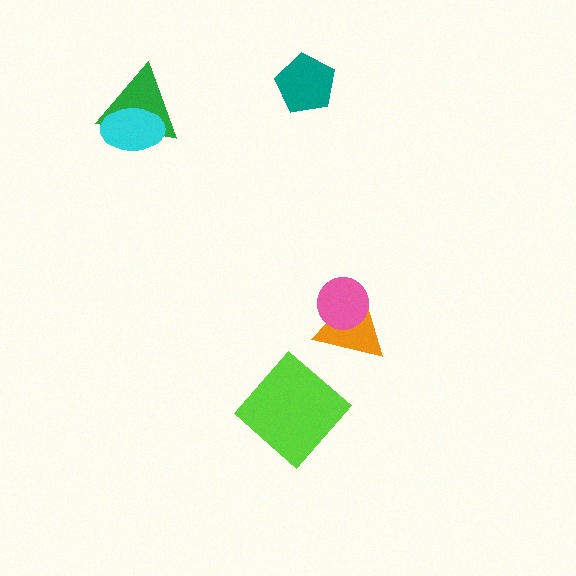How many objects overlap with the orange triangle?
1 object overlaps with the orange triangle.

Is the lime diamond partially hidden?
No, no other shape covers it.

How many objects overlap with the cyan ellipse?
1 object overlaps with the cyan ellipse.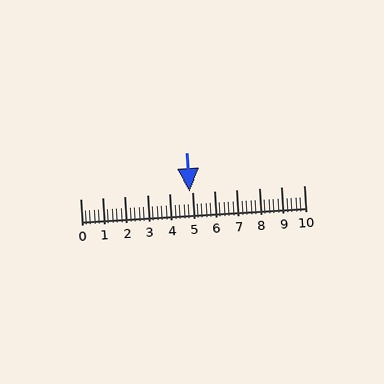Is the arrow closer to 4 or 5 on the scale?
The arrow is closer to 5.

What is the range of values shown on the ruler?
The ruler shows values from 0 to 10.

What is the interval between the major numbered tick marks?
The major tick marks are spaced 1 units apart.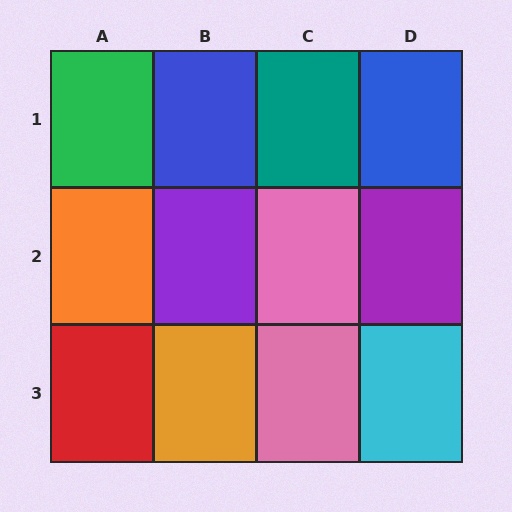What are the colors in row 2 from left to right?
Orange, purple, pink, purple.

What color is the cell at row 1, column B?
Blue.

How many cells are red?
1 cell is red.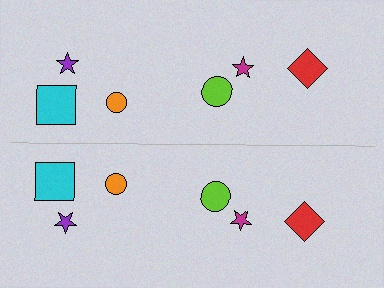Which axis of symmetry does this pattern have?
The pattern has a horizontal axis of symmetry running through the center of the image.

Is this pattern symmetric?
Yes, this pattern has bilateral (reflection) symmetry.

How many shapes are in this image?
There are 12 shapes in this image.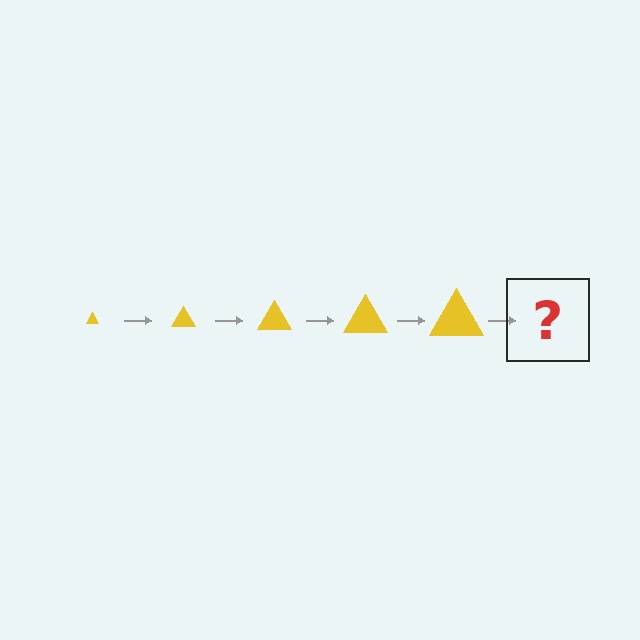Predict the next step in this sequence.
The next step is a yellow triangle, larger than the previous one.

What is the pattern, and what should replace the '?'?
The pattern is that the triangle gets progressively larger each step. The '?' should be a yellow triangle, larger than the previous one.